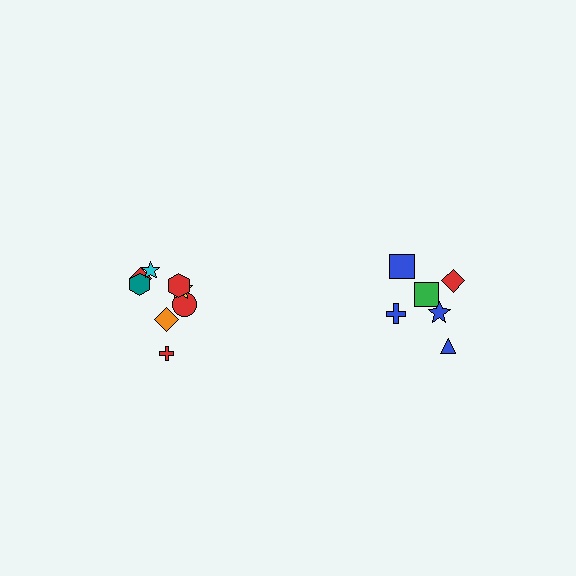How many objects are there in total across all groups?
There are 14 objects.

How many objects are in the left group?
There are 8 objects.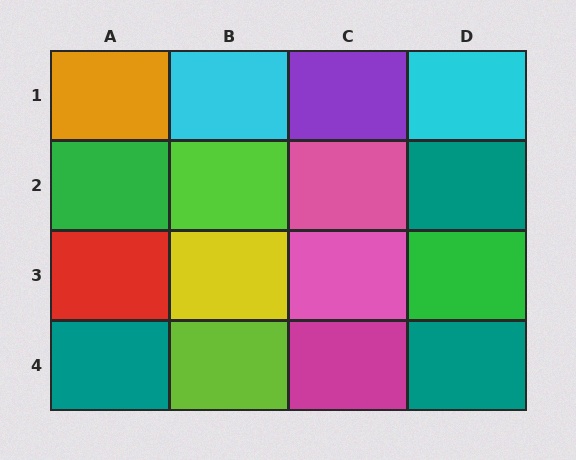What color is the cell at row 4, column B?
Lime.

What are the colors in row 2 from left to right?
Green, lime, pink, teal.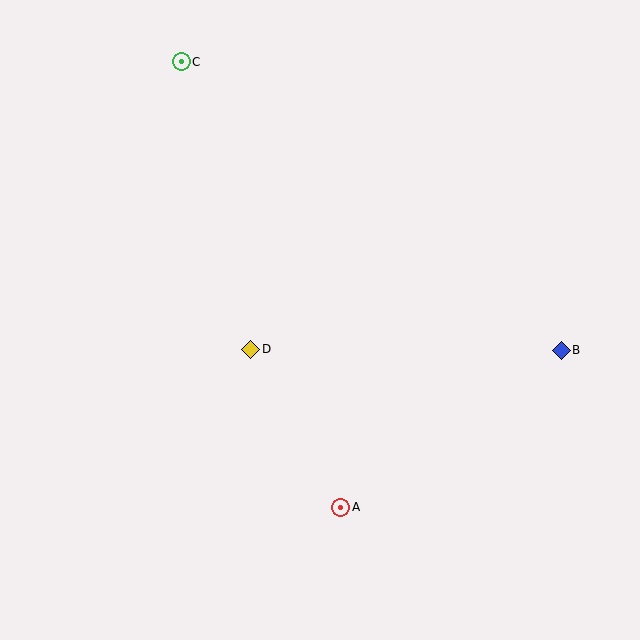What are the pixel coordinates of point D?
Point D is at (251, 349).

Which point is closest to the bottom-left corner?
Point A is closest to the bottom-left corner.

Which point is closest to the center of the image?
Point D at (251, 349) is closest to the center.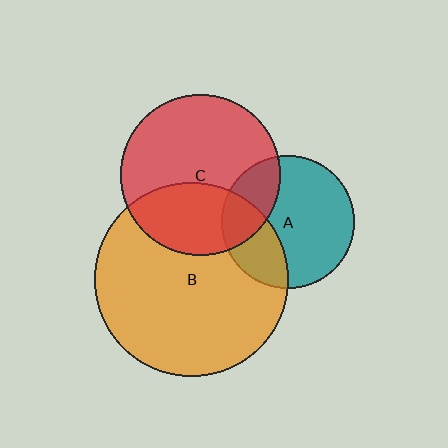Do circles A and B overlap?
Yes.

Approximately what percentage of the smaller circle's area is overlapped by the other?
Approximately 30%.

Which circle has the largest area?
Circle B (orange).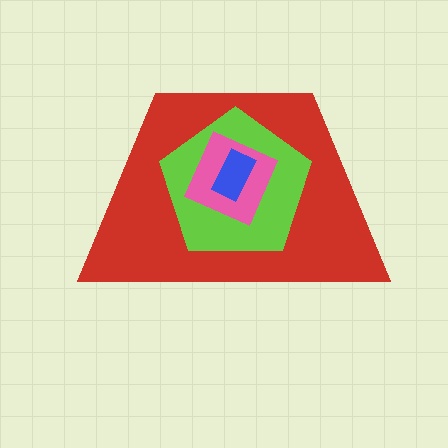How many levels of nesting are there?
4.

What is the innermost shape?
The blue rectangle.